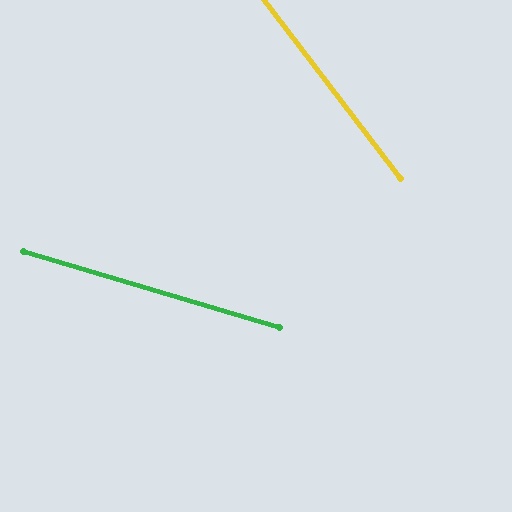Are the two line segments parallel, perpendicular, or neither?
Neither parallel nor perpendicular — they differ by about 36°.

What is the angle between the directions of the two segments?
Approximately 36 degrees.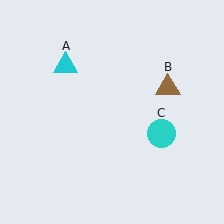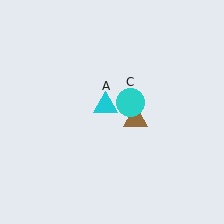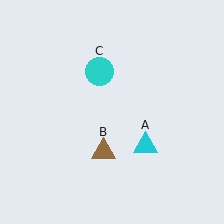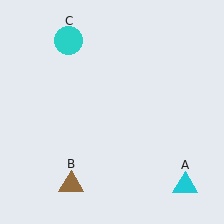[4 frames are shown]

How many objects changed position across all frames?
3 objects changed position: cyan triangle (object A), brown triangle (object B), cyan circle (object C).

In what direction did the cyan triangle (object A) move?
The cyan triangle (object A) moved down and to the right.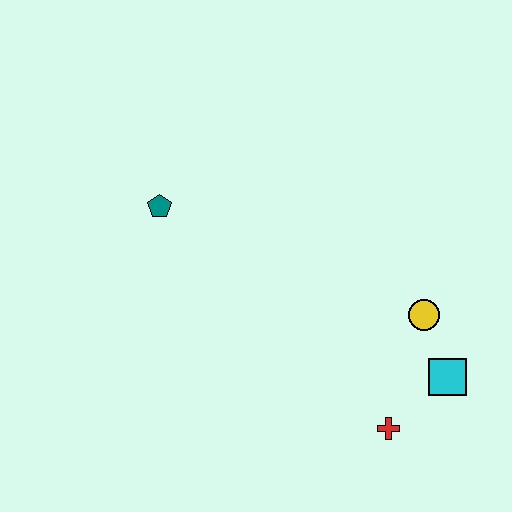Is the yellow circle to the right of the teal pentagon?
Yes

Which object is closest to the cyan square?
The yellow circle is closest to the cyan square.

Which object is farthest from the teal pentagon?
The cyan square is farthest from the teal pentagon.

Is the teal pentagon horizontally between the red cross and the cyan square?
No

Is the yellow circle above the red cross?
Yes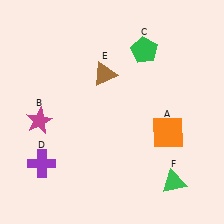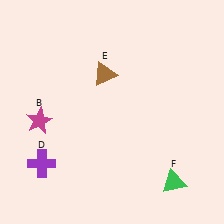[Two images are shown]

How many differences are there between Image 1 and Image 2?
There are 2 differences between the two images.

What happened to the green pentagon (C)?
The green pentagon (C) was removed in Image 2. It was in the top-right area of Image 1.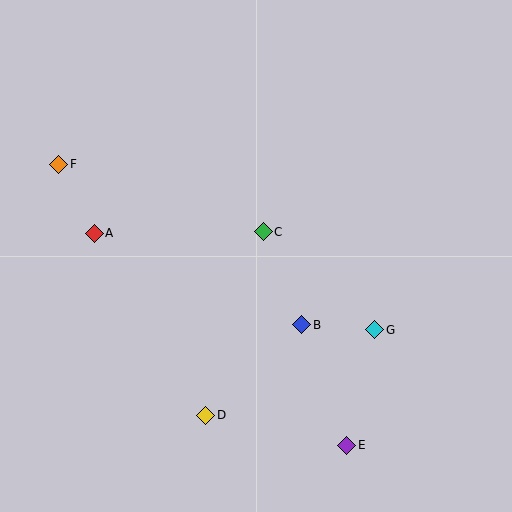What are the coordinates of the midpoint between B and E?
The midpoint between B and E is at (324, 385).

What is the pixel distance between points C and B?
The distance between C and B is 100 pixels.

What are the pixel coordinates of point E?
Point E is at (347, 445).